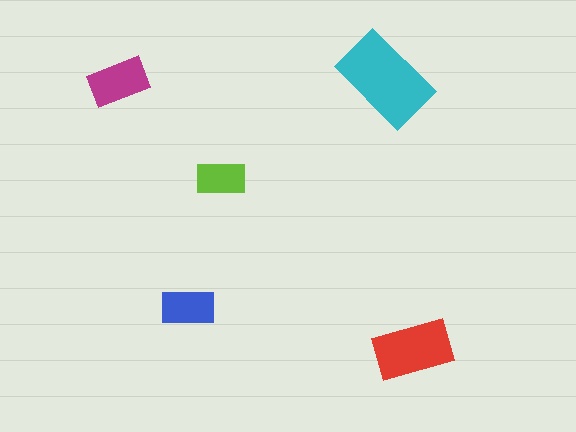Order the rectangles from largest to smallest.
the cyan one, the red one, the magenta one, the blue one, the lime one.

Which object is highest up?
The cyan rectangle is topmost.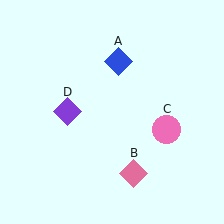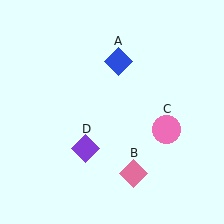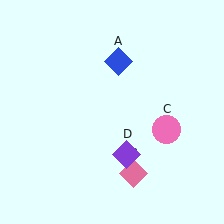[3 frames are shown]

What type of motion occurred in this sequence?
The purple diamond (object D) rotated counterclockwise around the center of the scene.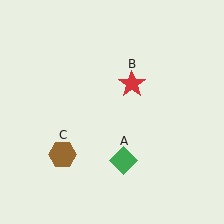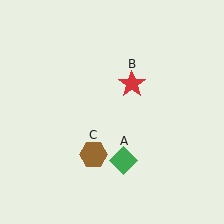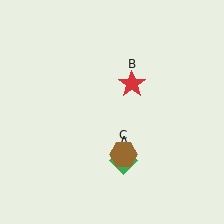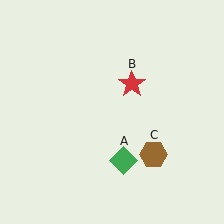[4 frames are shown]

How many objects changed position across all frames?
1 object changed position: brown hexagon (object C).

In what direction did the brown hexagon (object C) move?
The brown hexagon (object C) moved right.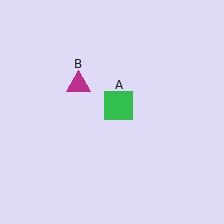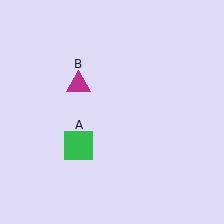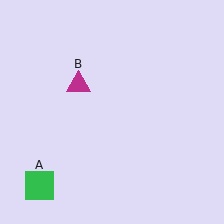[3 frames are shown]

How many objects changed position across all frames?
1 object changed position: green square (object A).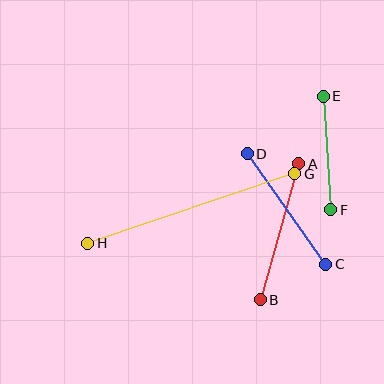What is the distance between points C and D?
The distance is approximately 136 pixels.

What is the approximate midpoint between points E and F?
The midpoint is at approximately (327, 153) pixels.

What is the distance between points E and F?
The distance is approximately 114 pixels.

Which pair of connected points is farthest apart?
Points G and H are farthest apart.